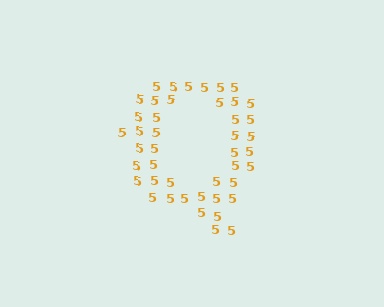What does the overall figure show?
The overall figure shows the letter Q.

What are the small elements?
The small elements are digit 5's.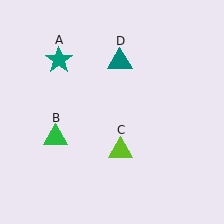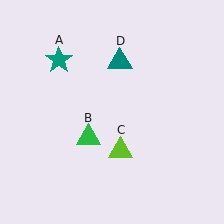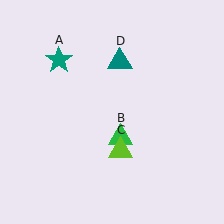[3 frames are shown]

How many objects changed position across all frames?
1 object changed position: green triangle (object B).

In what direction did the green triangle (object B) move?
The green triangle (object B) moved right.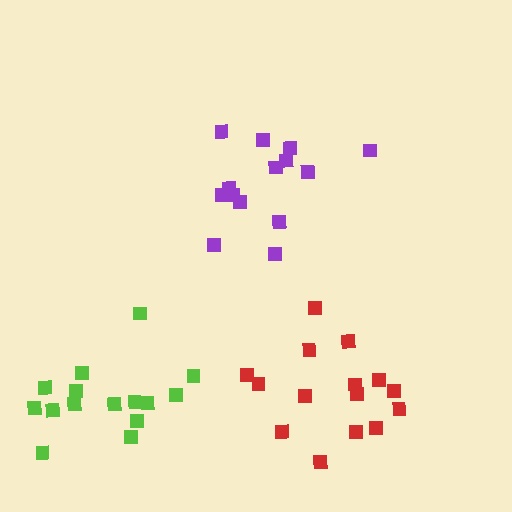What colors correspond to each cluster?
The clusters are colored: purple, lime, red.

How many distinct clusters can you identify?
There are 3 distinct clusters.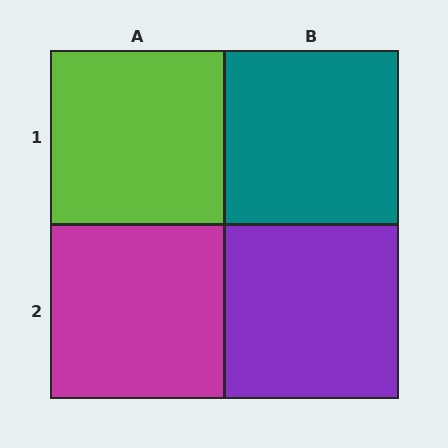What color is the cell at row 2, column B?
Purple.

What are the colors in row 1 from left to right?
Lime, teal.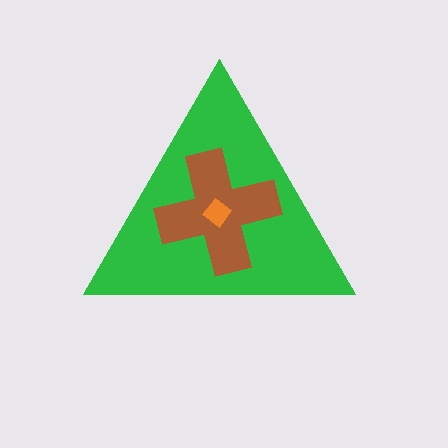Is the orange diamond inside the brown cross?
Yes.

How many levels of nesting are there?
3.